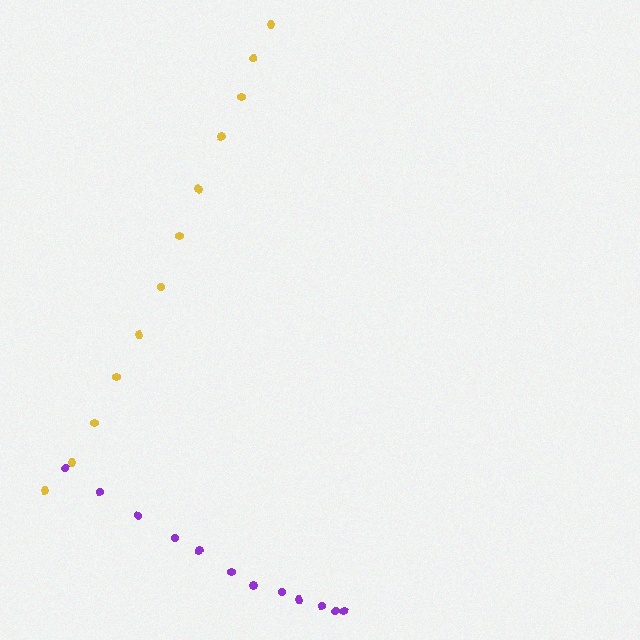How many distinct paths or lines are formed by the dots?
There are 2 distinct paths.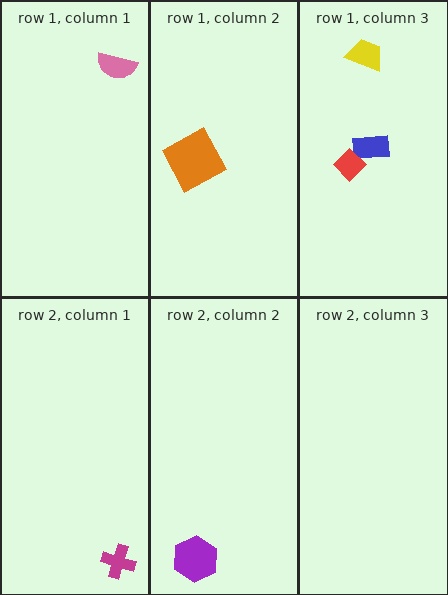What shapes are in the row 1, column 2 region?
The orange square.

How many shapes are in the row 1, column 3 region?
3.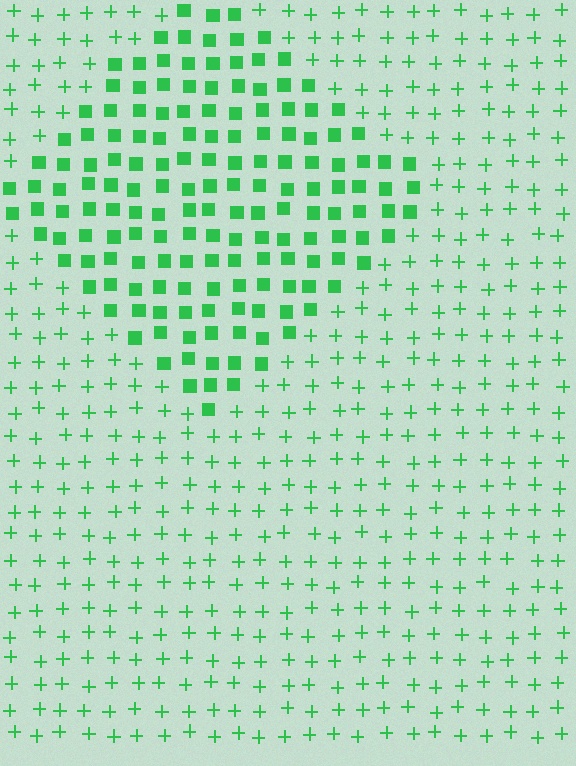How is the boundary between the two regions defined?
The boundary is defined by a change in element shape: squares inside vs. plus signs outside. All elements share the same color and spacing.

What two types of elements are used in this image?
The image uses squares inside the diamond region and plus signs outside it.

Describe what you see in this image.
The image is filled with small green elements arranged in a uniform grid. A diamond-shaped region contains squares, while the surrounding area contains plus signs. The boundary is defined purely by the change in element shape.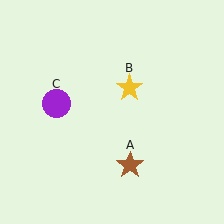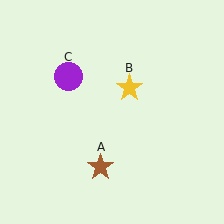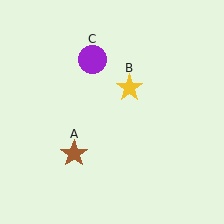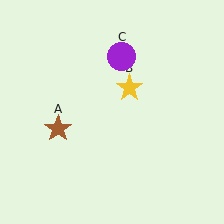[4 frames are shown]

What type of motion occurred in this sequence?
The brown star (object A), purple circle (object C) rotated clockwise around the center of the scene.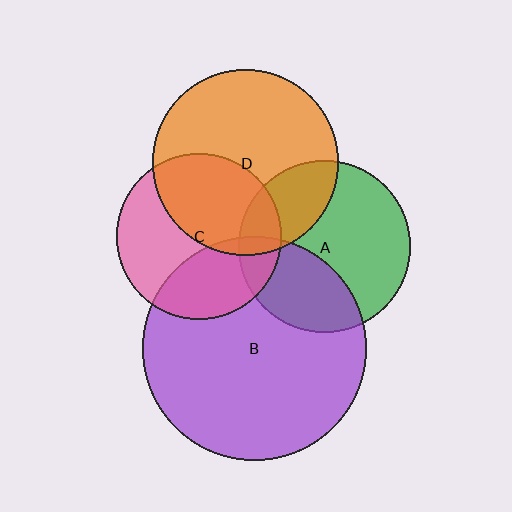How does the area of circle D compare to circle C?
Approximately 1.3 times.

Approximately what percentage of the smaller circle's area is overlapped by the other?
Approximately 35%.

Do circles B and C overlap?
Yes.